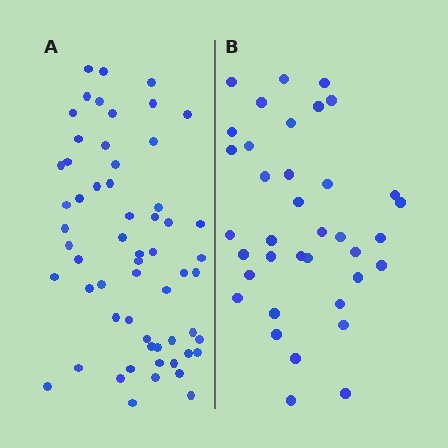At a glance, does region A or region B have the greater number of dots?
Region A (the left region) has more dots.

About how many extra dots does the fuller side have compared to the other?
Region A has approximately 20 more dots than region B.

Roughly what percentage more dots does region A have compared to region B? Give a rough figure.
About 60% more.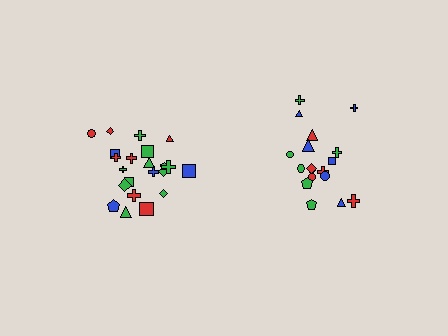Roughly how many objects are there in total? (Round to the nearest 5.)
Roughly 40 objects in total.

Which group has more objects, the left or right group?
The left group.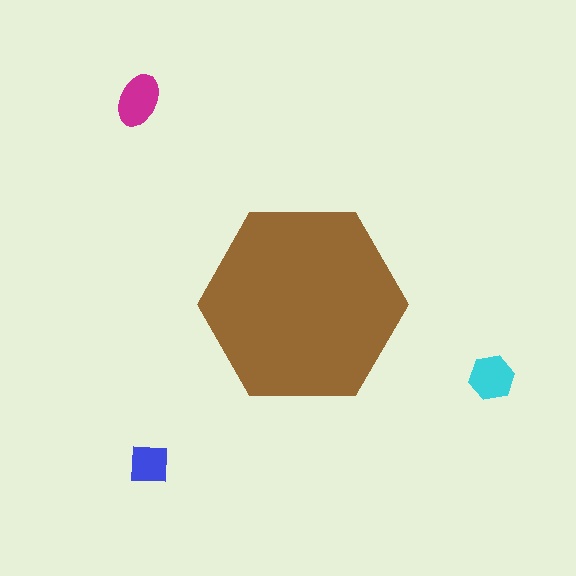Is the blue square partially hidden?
No, the blue square is fully visible.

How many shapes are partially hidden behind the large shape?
0 shapes are partially hidden.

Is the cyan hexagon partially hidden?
No, the cyan hexagon is fully visible.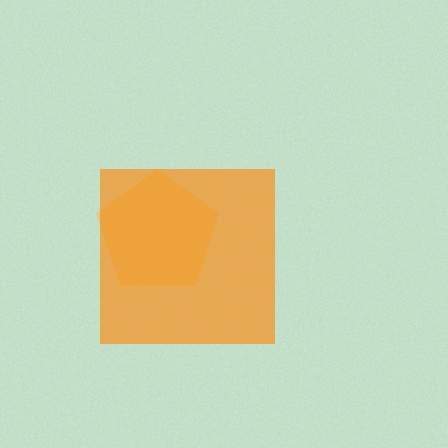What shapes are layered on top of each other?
The layered shapes are: a yellow pentagon, an orange square.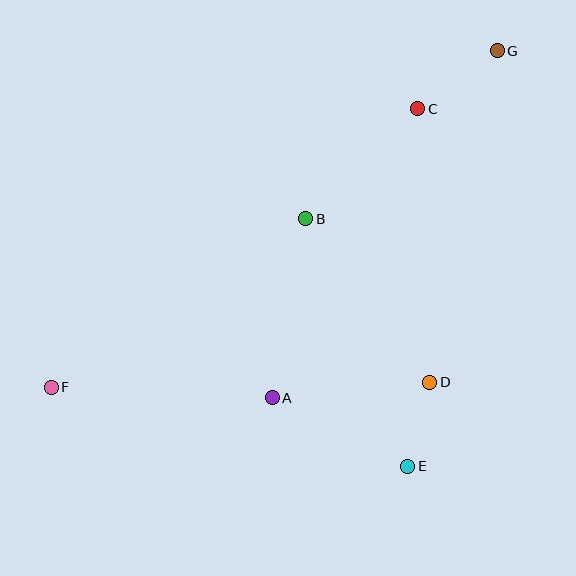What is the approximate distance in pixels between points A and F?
The distance between A and F is approximately 221 pixels.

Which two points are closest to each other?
Points D and E are closest to each other.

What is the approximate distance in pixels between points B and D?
The distance between B and D is approximately 205 pixels.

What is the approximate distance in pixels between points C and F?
The distance between C and F is approximately 460 pixels.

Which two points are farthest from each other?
Points F and G are farthest from each other.